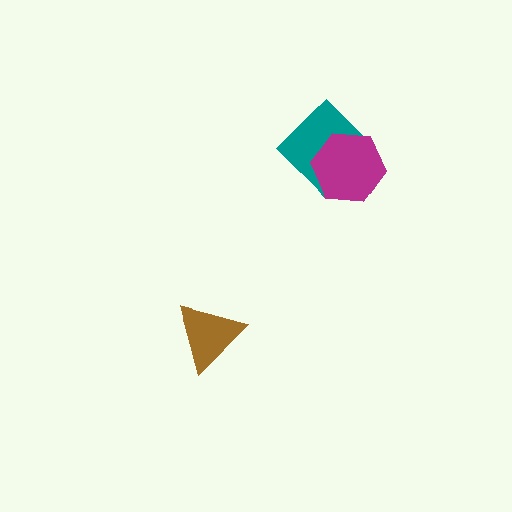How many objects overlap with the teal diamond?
1 object overlaps with the teal diamond.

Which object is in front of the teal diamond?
The magenta hexagon is in front of the teal diamond.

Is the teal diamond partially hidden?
Yes, it is partially covered by another shape.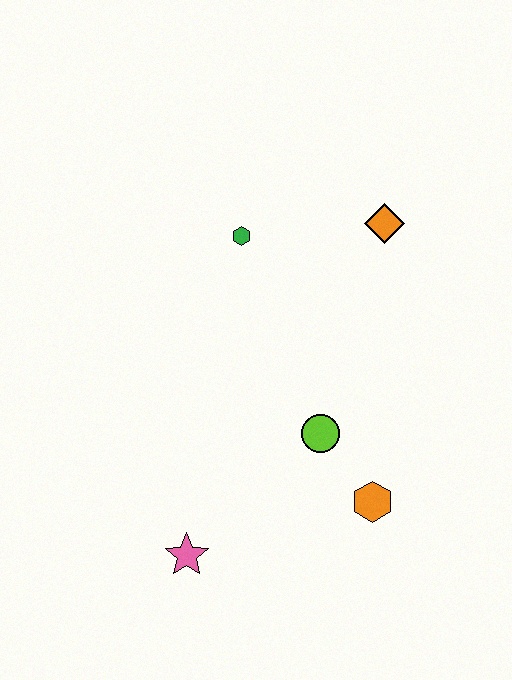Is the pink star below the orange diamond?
Yes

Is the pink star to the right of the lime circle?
No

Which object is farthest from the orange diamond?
The pink star is farthest from the orange diamond.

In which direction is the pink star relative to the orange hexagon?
The pink star is to the left of the orange hexagon.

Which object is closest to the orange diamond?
The green hexagon is closest to the orange diamond.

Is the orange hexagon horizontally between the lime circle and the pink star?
No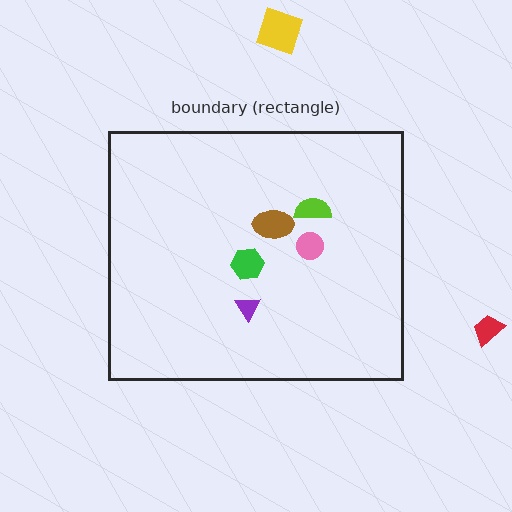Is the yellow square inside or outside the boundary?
Outside.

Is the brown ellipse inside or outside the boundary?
Inside.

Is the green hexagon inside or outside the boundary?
Inside.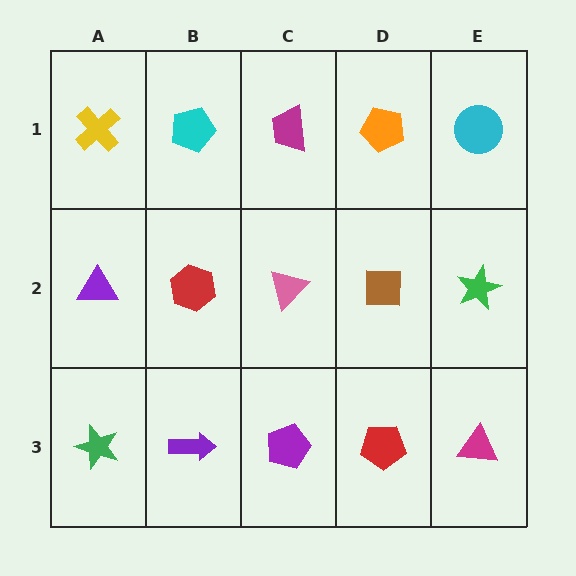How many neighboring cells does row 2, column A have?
3.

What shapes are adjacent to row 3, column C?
A pink triangle (row 2, column C), a purple arrow (row 3, column B), a red pentagon (row 3, column D).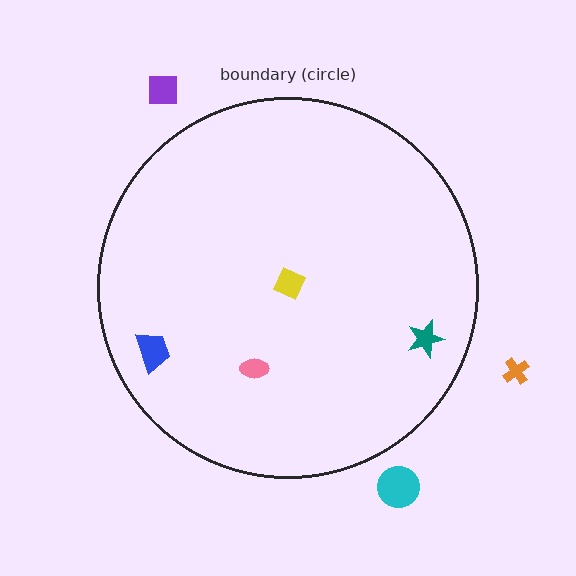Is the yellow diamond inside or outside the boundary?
Inside.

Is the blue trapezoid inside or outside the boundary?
Inside.